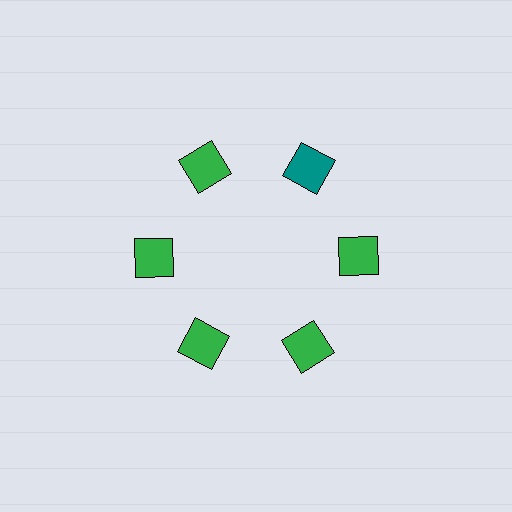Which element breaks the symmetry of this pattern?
The teal square at roughly the 1 o'clock position breaks the symmetry. All other shapes are green squares.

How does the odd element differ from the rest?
It has a different color: teal instead of green.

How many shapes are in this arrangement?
There are 6 shapes arranged in a ring pattern.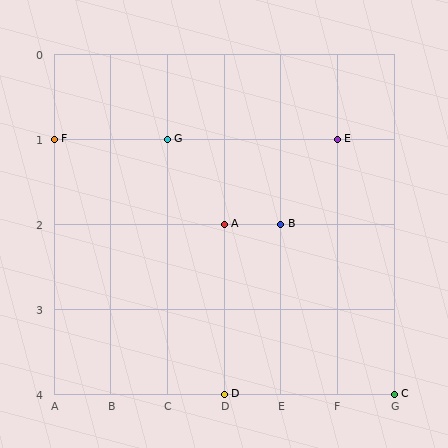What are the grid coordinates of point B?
Point B is at grid coordinates (E, 2).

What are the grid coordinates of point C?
Point C is at grid coordinates (G, 4).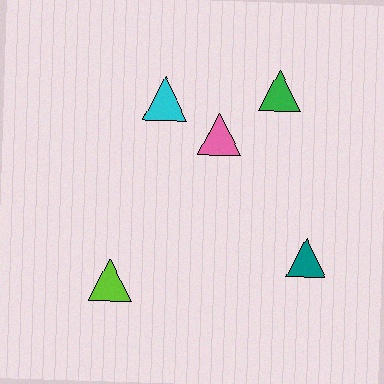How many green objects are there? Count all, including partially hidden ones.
There is 1 green object.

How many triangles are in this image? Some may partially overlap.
There are 5 triangles.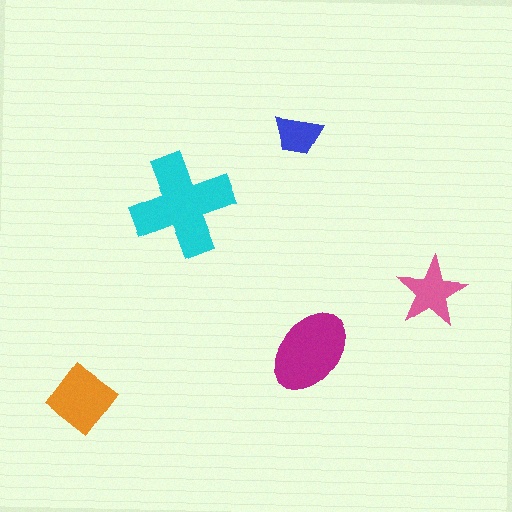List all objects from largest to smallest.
The cyan cross, the magenta ellipse, the orange diamond, the pink star, the blue trapezoid.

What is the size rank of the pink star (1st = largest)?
4th.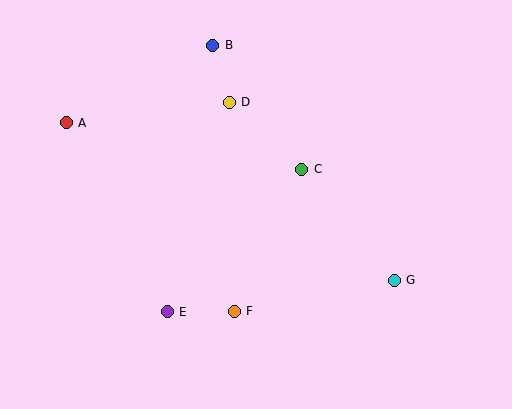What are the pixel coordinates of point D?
Point D is at (229, 102).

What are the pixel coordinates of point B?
Point B is at (213, 45).